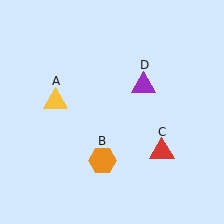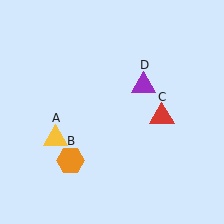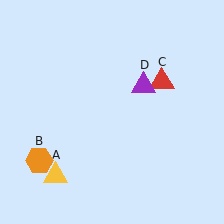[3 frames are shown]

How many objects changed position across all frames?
3 objects changed position: yellow triangle (object A), orange hexagon (object B), red triangle (object C).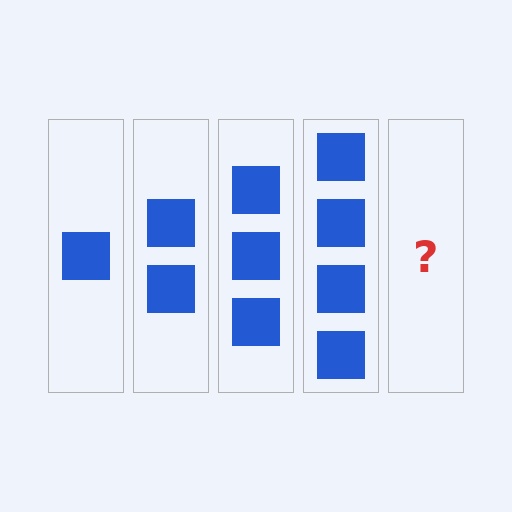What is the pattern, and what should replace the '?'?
The pattern is that each step adds one more square. The '?' should be 5 squares.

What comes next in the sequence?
The next element should be 5 squares.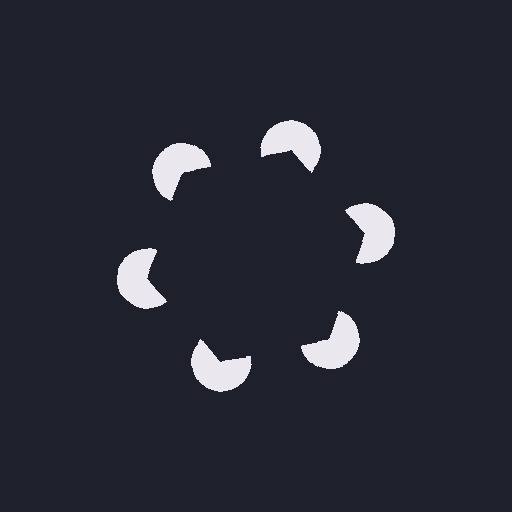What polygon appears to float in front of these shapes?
An illusory hexagon — its edges are inferred from the aligned wedge cuts in the pac-man discs, not physically drawn.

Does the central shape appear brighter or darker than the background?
It typically appears slightly darker than the background, even though no actual brightness change is drawn.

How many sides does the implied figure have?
6 sides.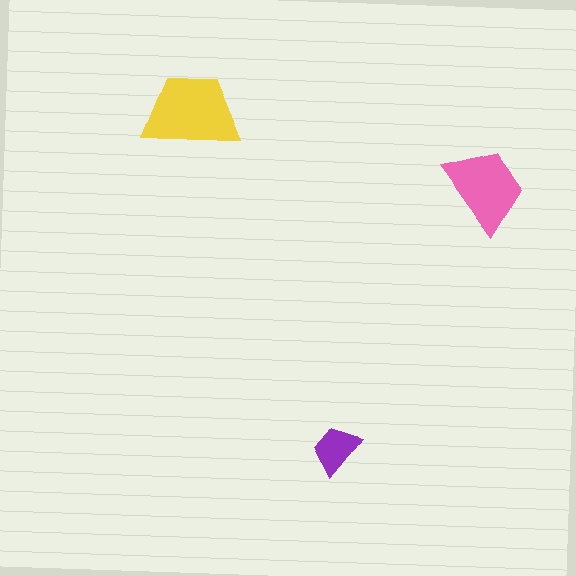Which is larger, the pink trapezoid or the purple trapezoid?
The pink one.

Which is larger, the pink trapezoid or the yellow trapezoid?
The yellow one.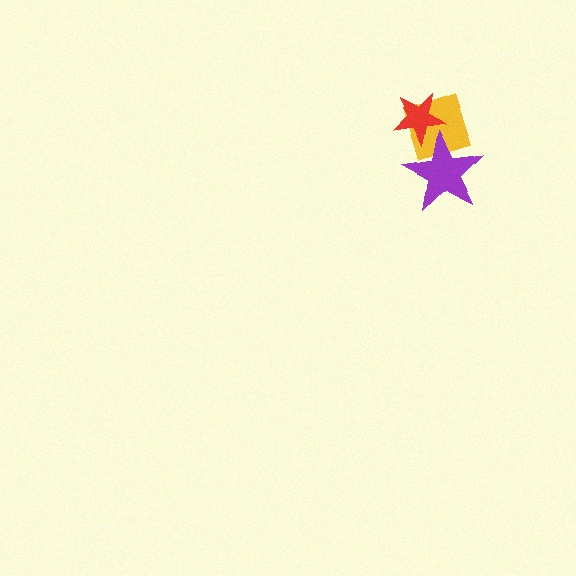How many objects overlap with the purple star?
2 objects overlap with the purple star.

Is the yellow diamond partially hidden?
Yes, it is partially covered by another shape.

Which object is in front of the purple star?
The red star is in front of the purple star.